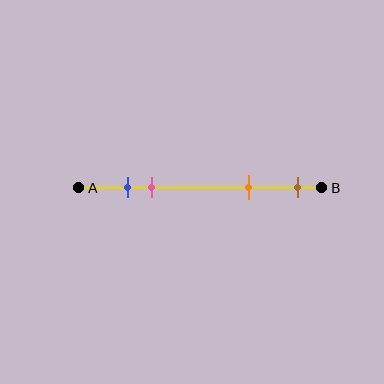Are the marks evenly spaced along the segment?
No, the marks are not evenly spaced.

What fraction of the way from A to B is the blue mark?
The blue mark is approximately 20% (0.2) of the way from A to B.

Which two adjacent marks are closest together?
The blue and pink marks are the closest adjacent pair.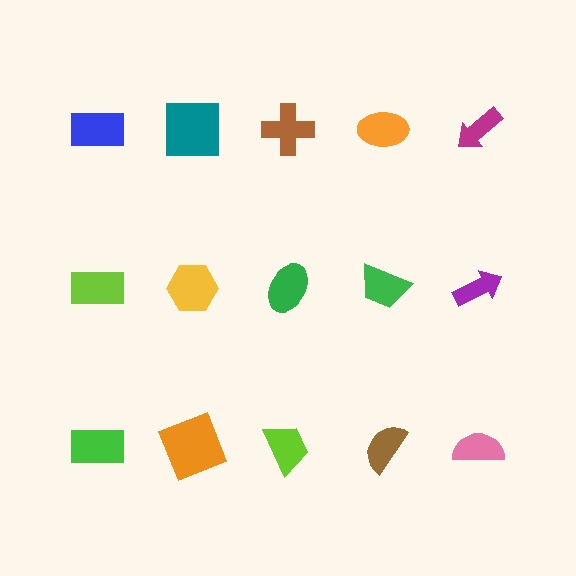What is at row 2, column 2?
A yellow hexagon.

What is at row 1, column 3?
A brown cross.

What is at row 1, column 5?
A magenta arrow.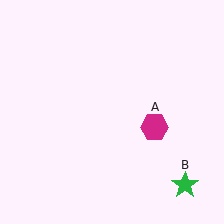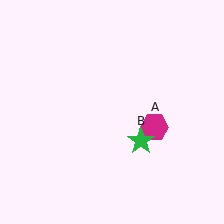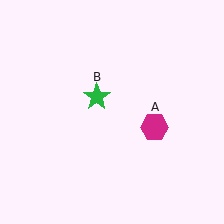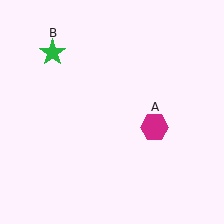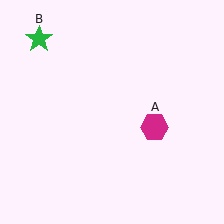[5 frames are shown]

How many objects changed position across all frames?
1 object changed position: green star (object B).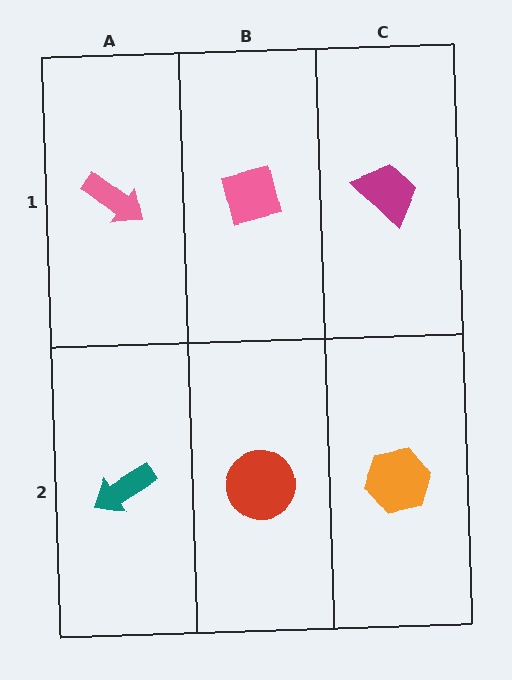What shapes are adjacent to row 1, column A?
A teal arrow (row 2, column A), a pink square (row 1, column B).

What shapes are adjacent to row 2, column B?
A pink square (row 1, column B), a teal arrow (row 2, column A), an orange hexagon (row 2, column C).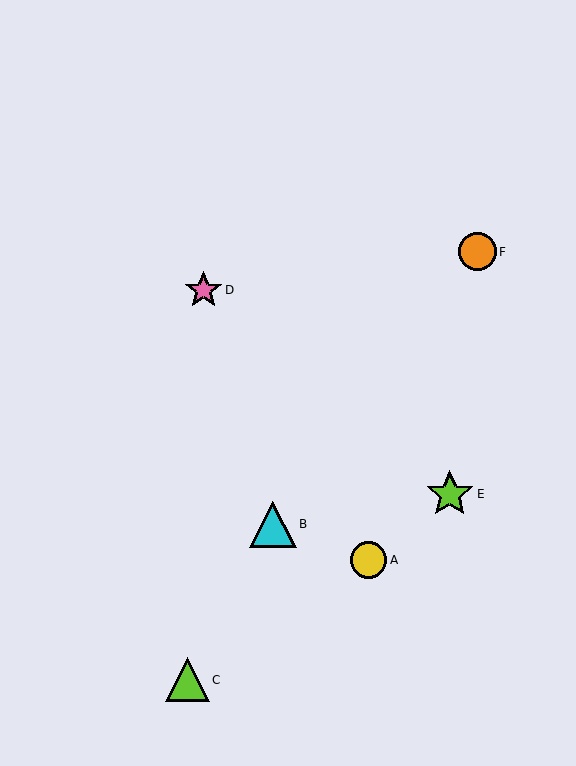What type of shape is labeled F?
Shape F is an orange circle.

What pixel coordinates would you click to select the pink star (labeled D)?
Click at (203, 290) to select the pink star D.